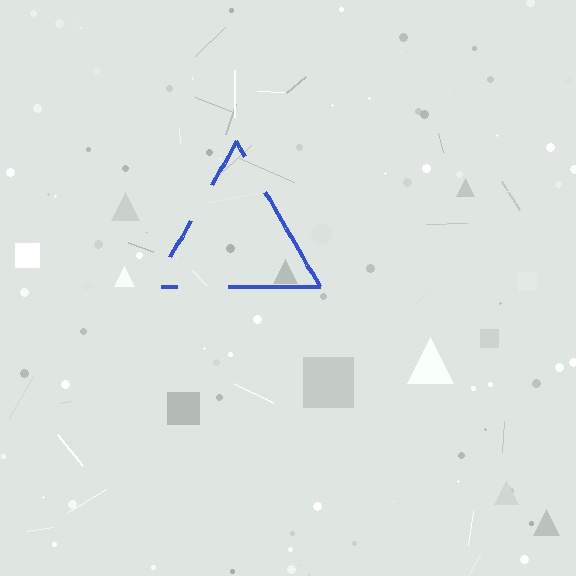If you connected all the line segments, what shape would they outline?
They would outline a triangle.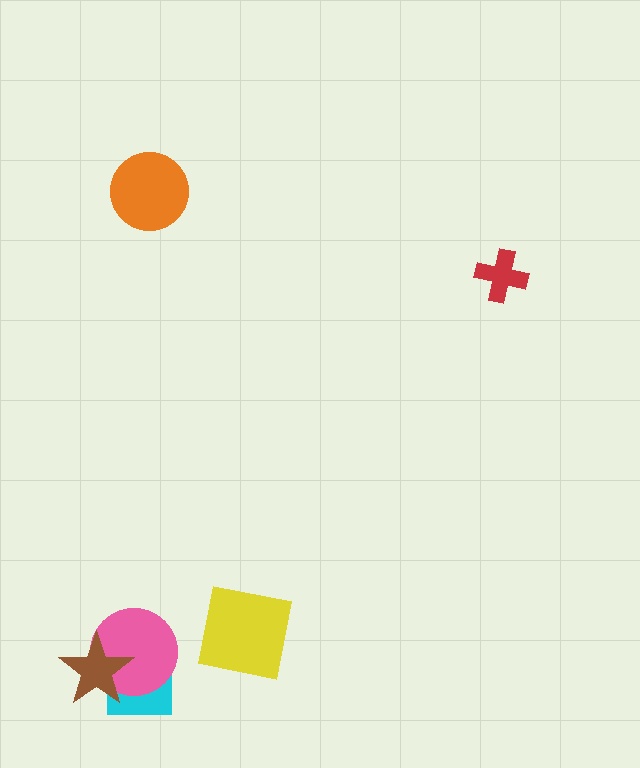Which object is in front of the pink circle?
The brown star is in front of the pink circle.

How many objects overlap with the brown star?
2 objects overlap with the brown star.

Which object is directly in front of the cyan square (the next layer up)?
The pink circle is directly in front of the cyan square.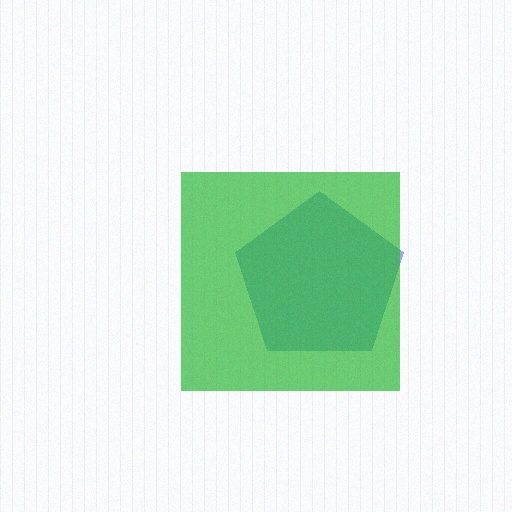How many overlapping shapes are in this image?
There are 2 overlapping shapes in the image.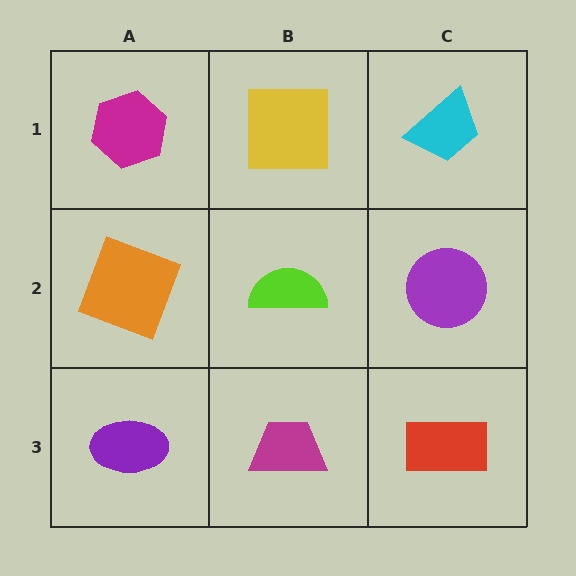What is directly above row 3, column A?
An orange square.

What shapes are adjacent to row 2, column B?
A yellow square (row 1, column B), a magenta trapezoid (row 3, column B), an orange square (row 2, column A), a purple circle (row 2, column C).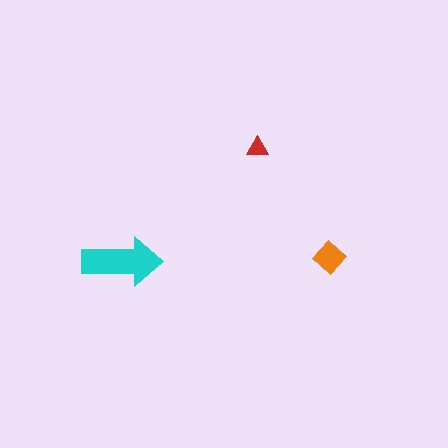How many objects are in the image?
There are 3 objects in the image.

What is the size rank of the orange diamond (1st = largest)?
2nd.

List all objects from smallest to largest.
The red triangle, the orange diamond, the cyan arrow.